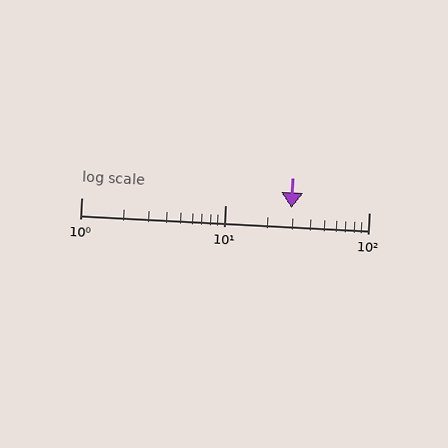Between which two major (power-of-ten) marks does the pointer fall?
The pointer is between 10 and 100.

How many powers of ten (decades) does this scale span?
The scale spans 2 decades, from 1 to 100.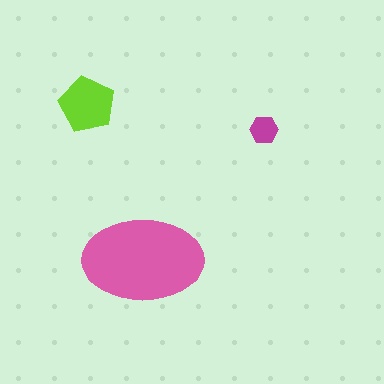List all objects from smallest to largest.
The magenta hexagon, the lime pentagon, the pink ellipse.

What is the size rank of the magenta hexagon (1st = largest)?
3rd.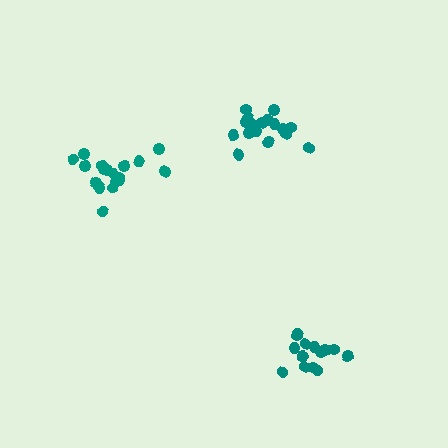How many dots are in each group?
Group 1: 14 dots, Group 2: 18 dots, Group 3: 18 dots (50 total).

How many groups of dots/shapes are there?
There are 3 groups.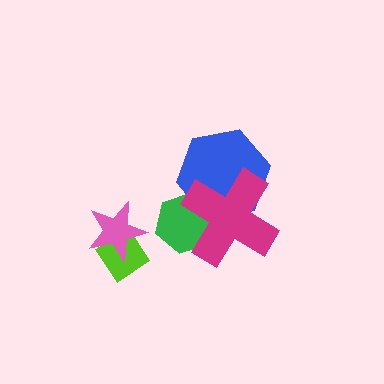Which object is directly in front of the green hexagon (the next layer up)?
The blue hexagon is directly in front of the green hexagon.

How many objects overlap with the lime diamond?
1 object overlaps with the lime diamond.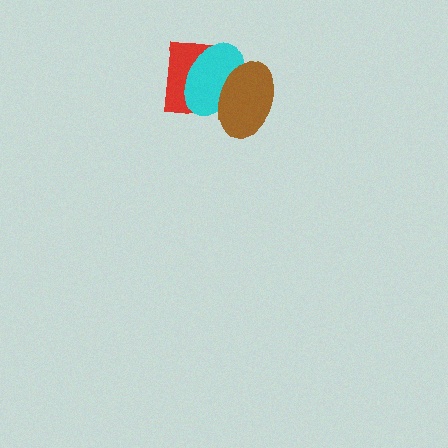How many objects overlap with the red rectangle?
2 objects overlap with the red rectangle.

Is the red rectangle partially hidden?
Yes, it is partially covered by another shape.